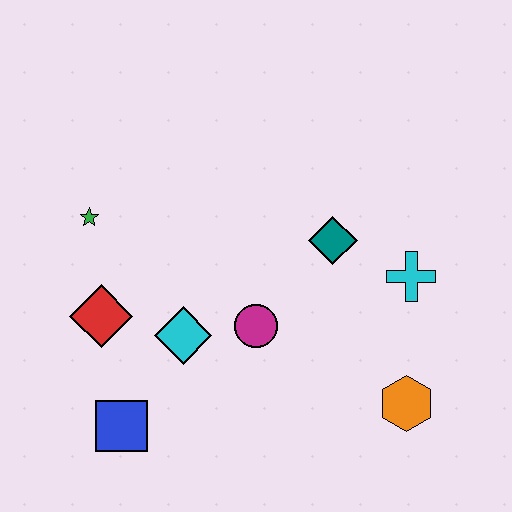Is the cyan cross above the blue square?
Yes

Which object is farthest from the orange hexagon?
The green star is farthest from the orange hexagon.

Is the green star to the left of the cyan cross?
Yes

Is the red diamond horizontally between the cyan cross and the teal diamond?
No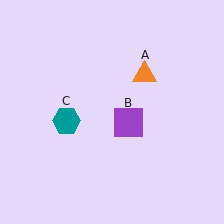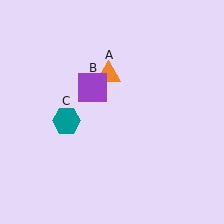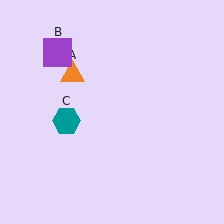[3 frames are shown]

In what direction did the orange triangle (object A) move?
The orange triangle (object A) moved left.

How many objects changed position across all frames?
2 objects changed position: orange triangle (object A), purple square (object B).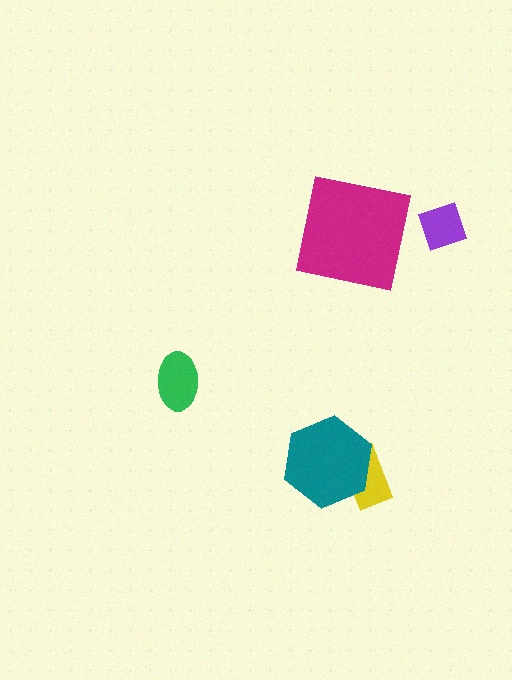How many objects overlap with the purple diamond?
0 objects overlap with the purple diamond.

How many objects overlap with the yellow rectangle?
1 object overlaps with the yellow rectangle.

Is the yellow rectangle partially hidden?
Yes, it is partially covered by another shape.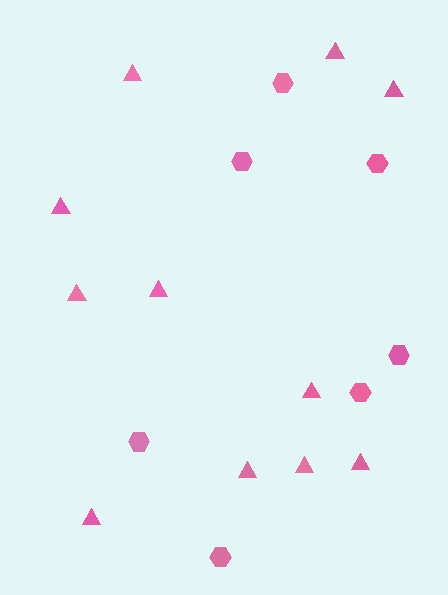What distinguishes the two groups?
There are 2 groups: one group of hexagons (7) and one group of triangles (11).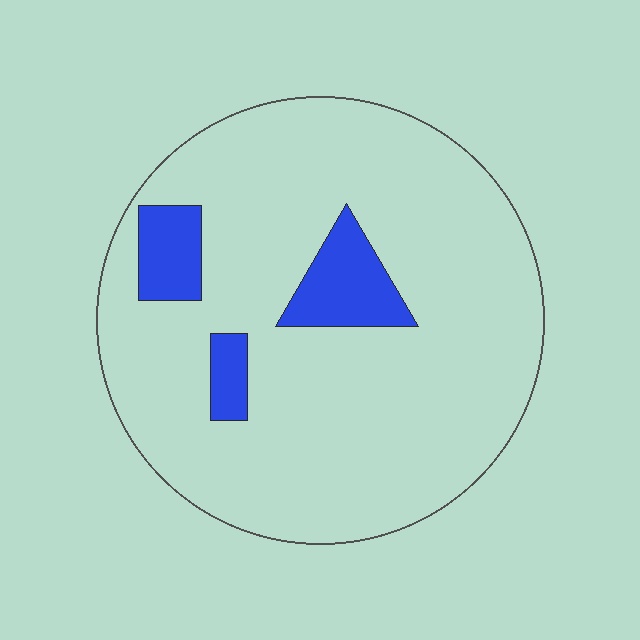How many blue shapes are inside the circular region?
3.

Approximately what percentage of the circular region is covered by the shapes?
Approximately 10%.